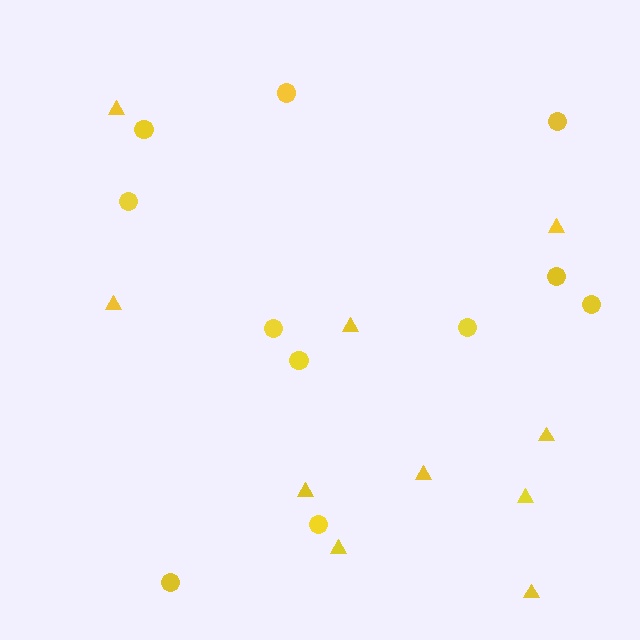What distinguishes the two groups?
There are 2 groups: one group of circles (11) and one group of triangles (10).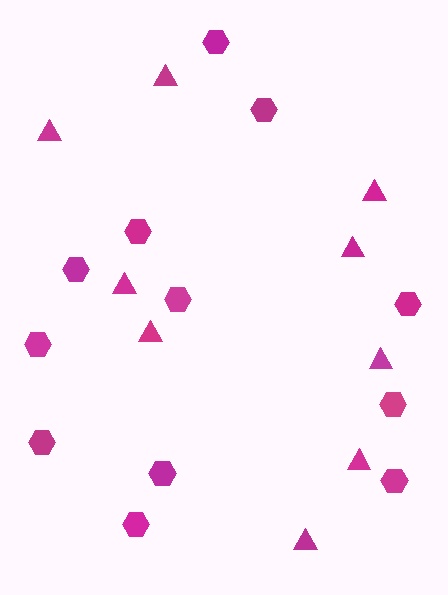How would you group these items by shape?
There are 2 groups: one group of hexagons (12) and one group of triangles (9).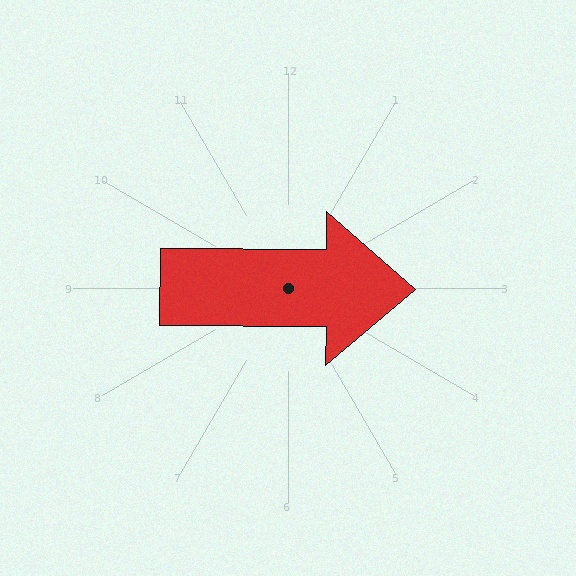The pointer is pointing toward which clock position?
Roughly 3 o'clock.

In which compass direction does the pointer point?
East.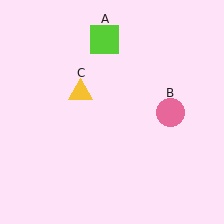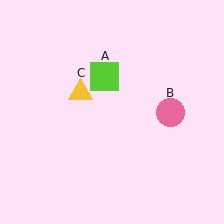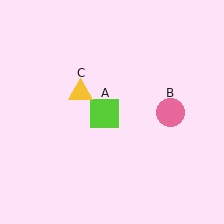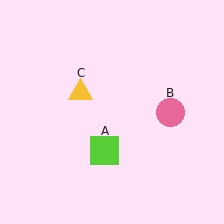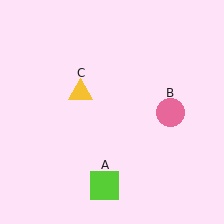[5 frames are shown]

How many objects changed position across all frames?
1 object changed position: lime square (object A).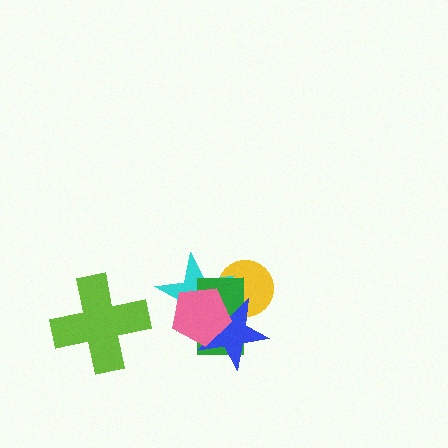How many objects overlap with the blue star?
4 objects overlap with the blue star.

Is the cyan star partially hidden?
Yes, it is partially covered by another shape.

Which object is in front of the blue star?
The pink pentagon is in front of the blue star.